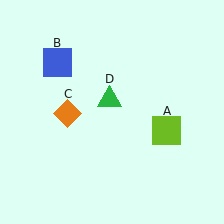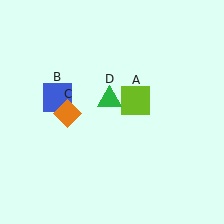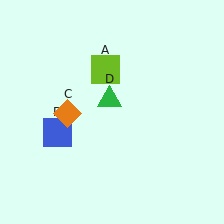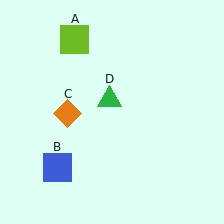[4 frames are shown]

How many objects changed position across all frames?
2 objects changed position: lime square (object A), blue square (object B).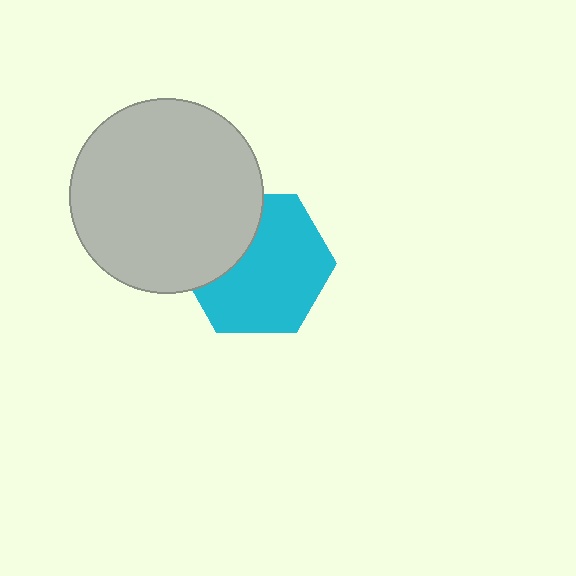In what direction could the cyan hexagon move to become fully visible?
The cyan hexagon could move toward the lower-right. That would shift it out from behind the light gray circle entirely.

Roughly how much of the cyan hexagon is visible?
Most of it is visible (roughly 70%).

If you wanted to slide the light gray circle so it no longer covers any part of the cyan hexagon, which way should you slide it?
Slide it toward the upper-left — that is the most direct way to separate the two shapes.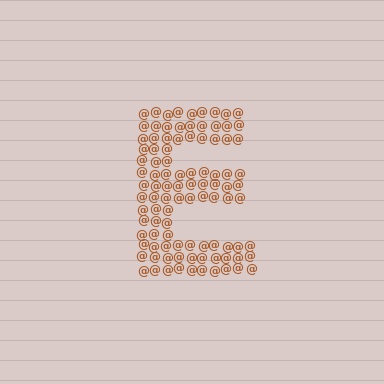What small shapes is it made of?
It is made of small at signs.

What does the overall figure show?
The overall figure shows the letter E.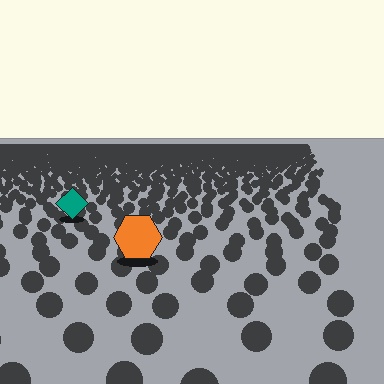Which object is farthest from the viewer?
The teal diamond is farthest from the viewer. It appears smaller and the ground texture around it is denser.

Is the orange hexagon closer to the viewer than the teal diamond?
Yes. The orange hexagon is closer — you can tell from the texture gradient: the ground texture is coarser near it.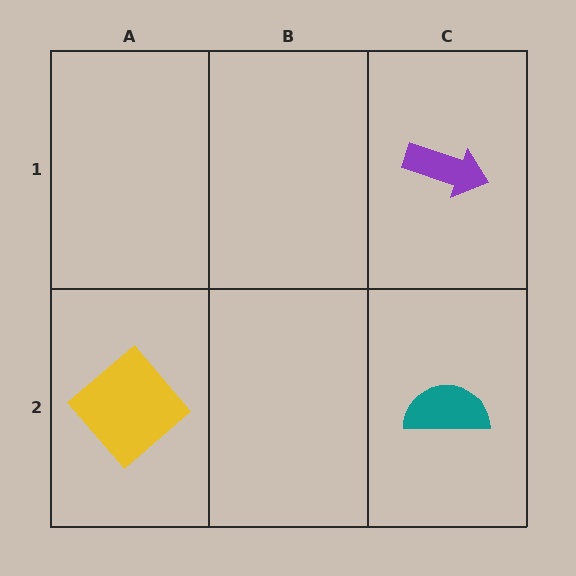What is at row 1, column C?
A purple arrow.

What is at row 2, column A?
A yellow diamond.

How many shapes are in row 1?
1 shape.